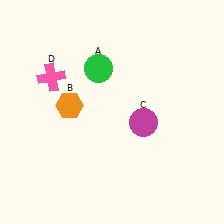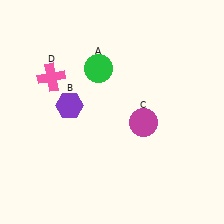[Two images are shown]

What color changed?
The hexagon (B) changed from orange in Image 1 to purple in Image 2.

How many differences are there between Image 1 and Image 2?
There is 1 difference between the two images.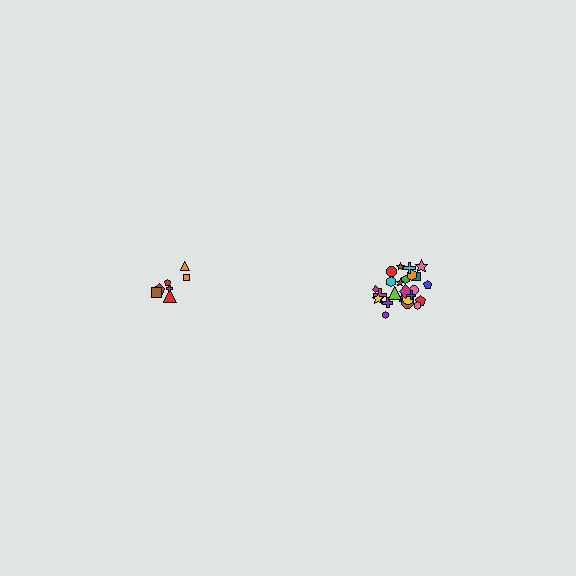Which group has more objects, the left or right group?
The right group.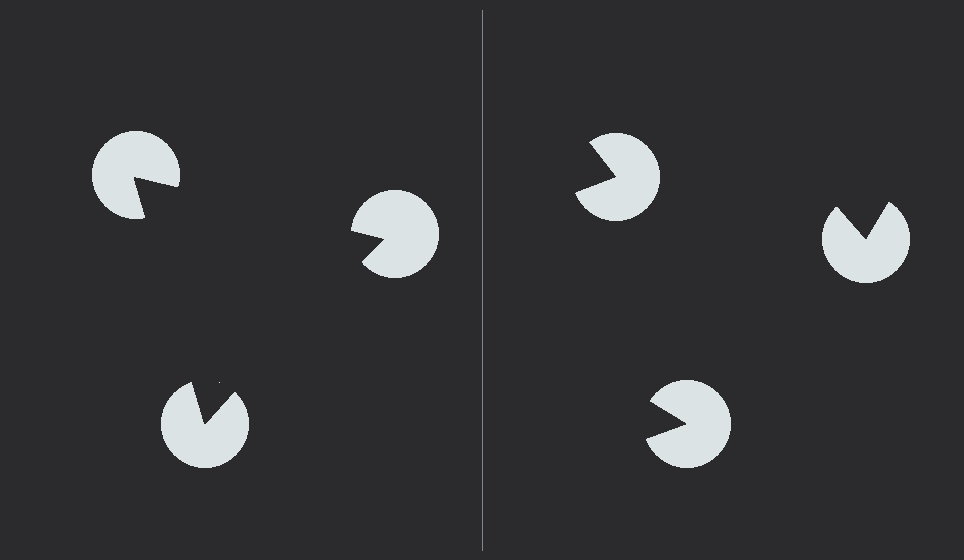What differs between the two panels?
The pac-man discs are positioned identically on both sides; only the wedge orientations differ. On the left they align to a triangle; on the right they are misaligned.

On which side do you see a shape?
An illusory triangle appears on the left side. On the right side the wedge cuts are rotated, so no coherent shape forms.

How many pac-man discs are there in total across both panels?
6 — 3 on each side.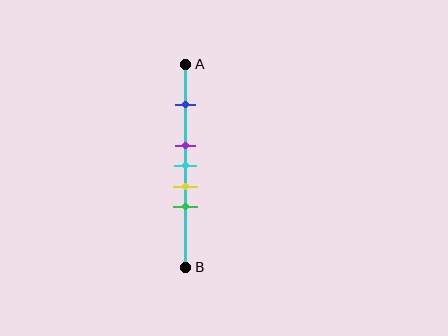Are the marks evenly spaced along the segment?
No, the marks are not evenly spaced.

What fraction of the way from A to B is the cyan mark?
The cyan mark is approximately 50% (0.5) of the way from A to B.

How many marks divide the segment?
There are 5 marks dividing the segment.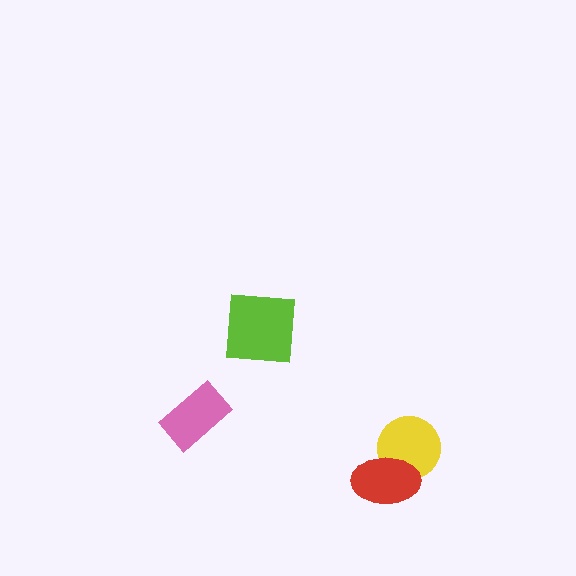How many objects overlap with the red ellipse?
1 object overlaps with the red ellipse.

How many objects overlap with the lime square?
0 objects overlap with the lime square.